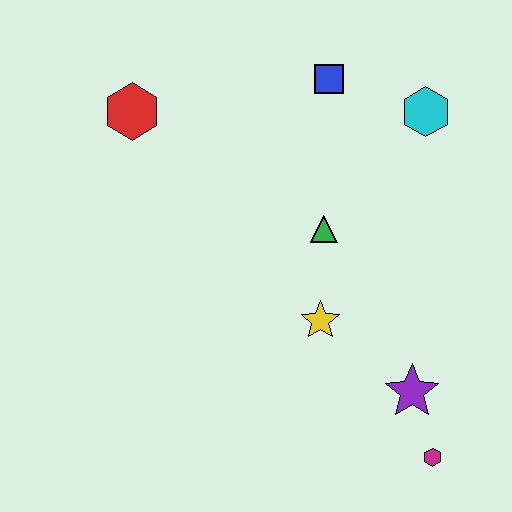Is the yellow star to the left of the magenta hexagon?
Yes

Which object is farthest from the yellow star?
The red hexagon is farthest from the yellow star.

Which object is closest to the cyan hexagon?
The blue square is closest to the cyan hexagon.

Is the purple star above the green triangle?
No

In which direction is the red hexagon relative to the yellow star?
The red hexagon is above the yellow star.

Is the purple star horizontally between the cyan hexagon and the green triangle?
Yes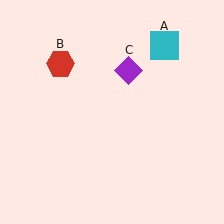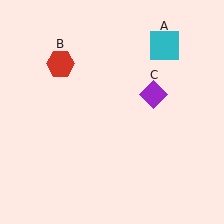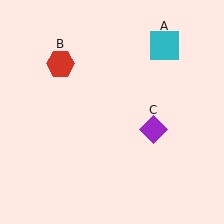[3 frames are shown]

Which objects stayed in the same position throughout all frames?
Cyan square (object A) and red hexagon (object B) remained stationary.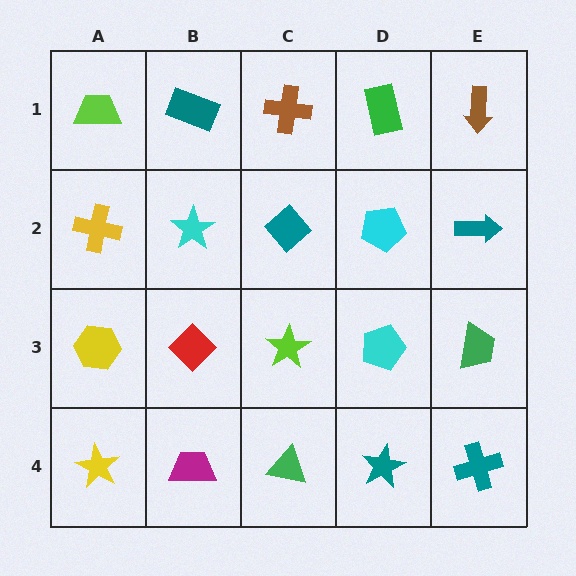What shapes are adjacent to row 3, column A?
A yellow cross (row 2, column A), a yellow star (row 4, column A), a red diamond (row 3, column B).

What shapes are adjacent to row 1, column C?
A teal diamond (row 2, column C), a teal rectangle (row 1, column B), a green rectangle (row 1, column D).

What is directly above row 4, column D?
A cyan pentagon.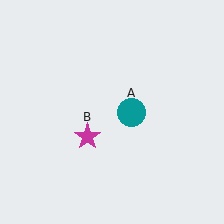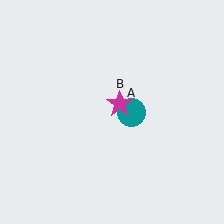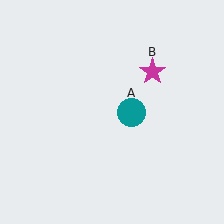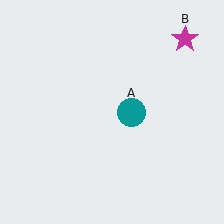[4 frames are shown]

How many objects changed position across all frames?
1 object changed position: magenta star (object B).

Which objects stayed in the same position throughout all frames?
Teal circle (object A) remained stationary.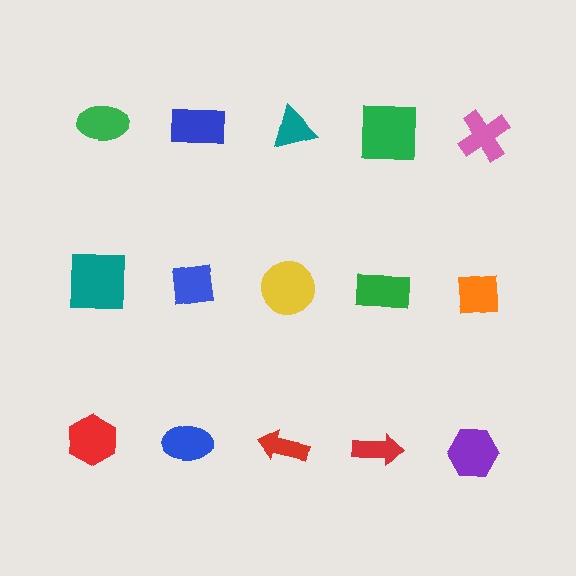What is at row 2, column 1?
A teal square.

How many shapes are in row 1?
5 shapes.